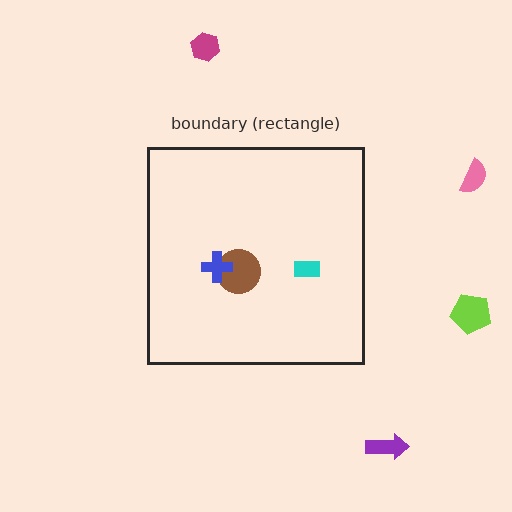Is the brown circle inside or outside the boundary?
Inside.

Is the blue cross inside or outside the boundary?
Inside.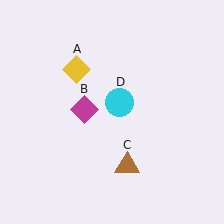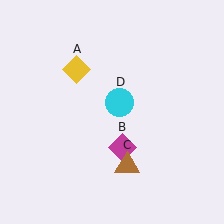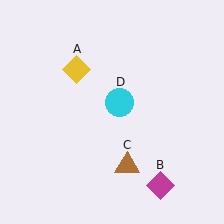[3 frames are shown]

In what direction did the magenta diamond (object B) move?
The magenta diamond (object B) moved down and to the right.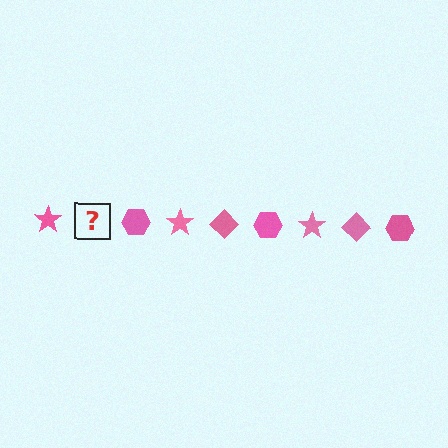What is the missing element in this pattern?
The missing element is a pink diamond.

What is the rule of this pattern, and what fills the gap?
The rule is that the pattern cycles through star, diamond, hexagon shapes in pink. The gap should be filled with a pink diamond.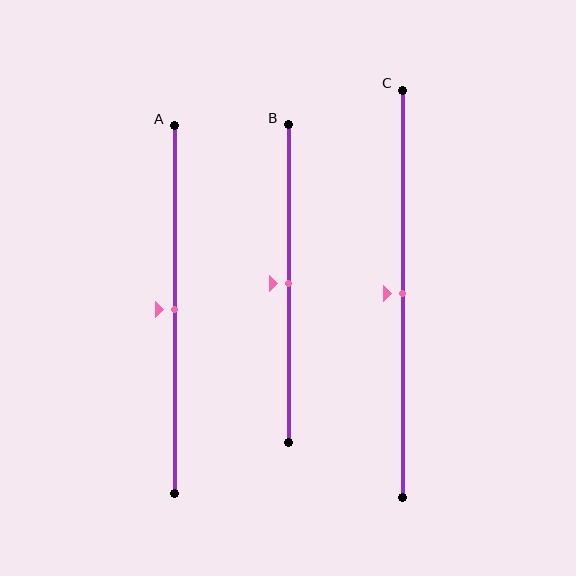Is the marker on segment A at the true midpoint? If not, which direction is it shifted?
Yes, the marker on segment A is at the true midpoint.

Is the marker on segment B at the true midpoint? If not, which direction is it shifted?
Yes, the marker on segment B is at the true midpoint.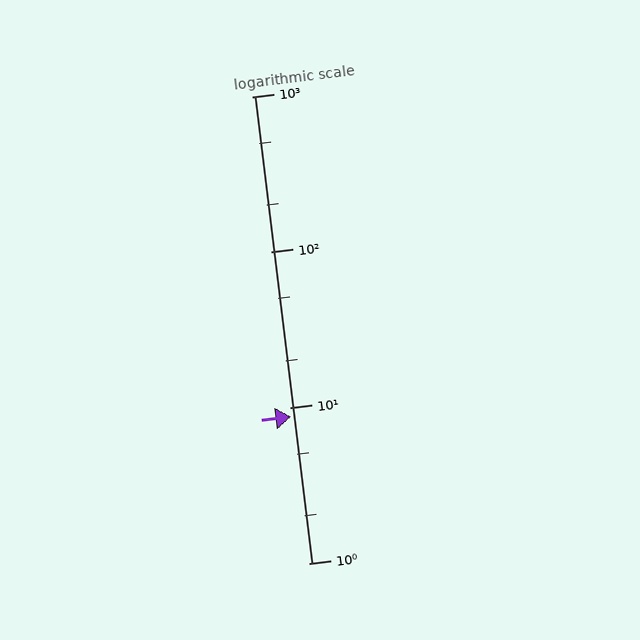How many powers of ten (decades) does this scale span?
The scale spans 3 decades, from 1 to 1000.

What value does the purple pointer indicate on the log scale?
The pointer indicates approximately 8.7.